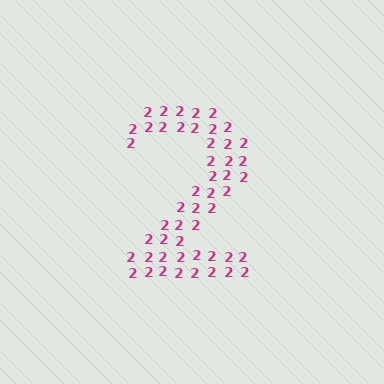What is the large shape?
The large shape is the digit 2.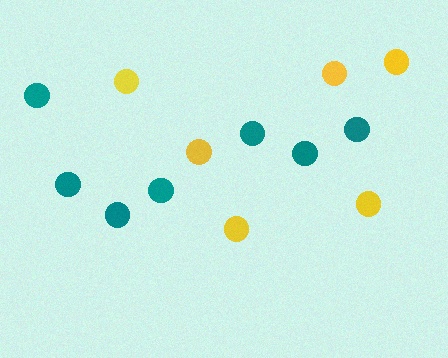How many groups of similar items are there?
There are 2 groups: one group of yellow circles (6) and one group of teal circles (7).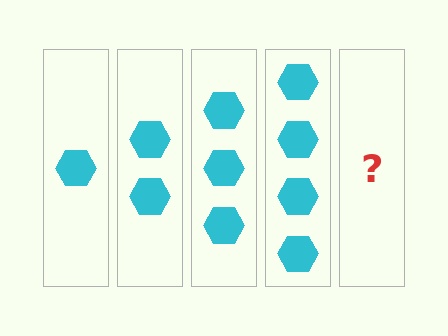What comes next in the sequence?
The next element should be 5 hexagons.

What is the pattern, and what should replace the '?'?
The pattern is that each step adds one more hexagon. The '?' should be 5 hexagons.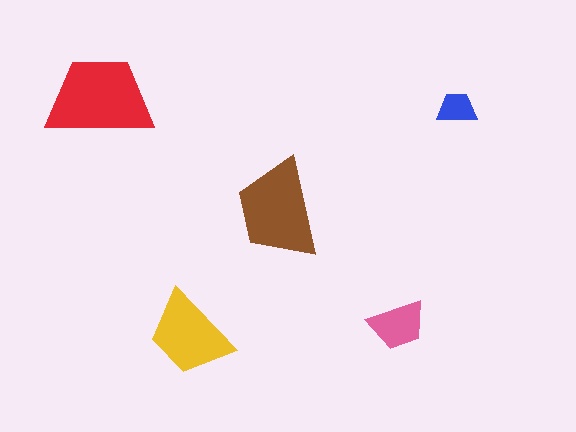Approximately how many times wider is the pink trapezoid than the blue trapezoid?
About 1.5 times wider.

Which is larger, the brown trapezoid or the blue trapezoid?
The brown one.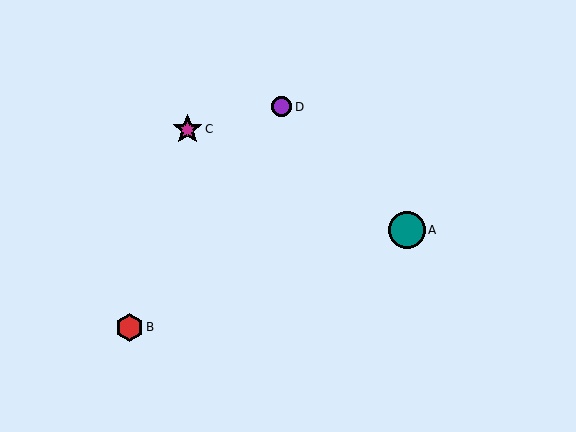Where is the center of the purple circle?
The center of the purple circle is at (282, 107).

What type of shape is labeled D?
Shape D is a purple circle.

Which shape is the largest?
The teal circle (labeled A) is the largest.